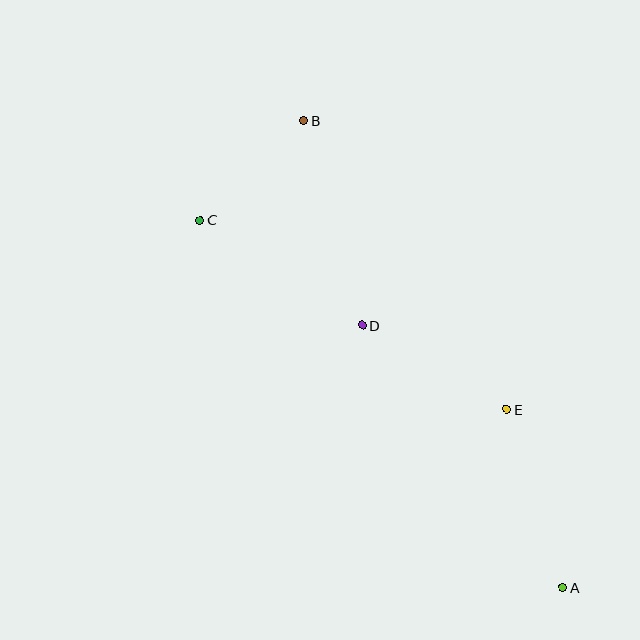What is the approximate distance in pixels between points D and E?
The distance between D and E is approximately 167 pixels.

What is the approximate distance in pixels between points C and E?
The distance between C and E is approximately 361 pixels.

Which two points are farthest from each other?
Points A and B are farthest from each other.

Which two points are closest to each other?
Points B and C are closest to each other.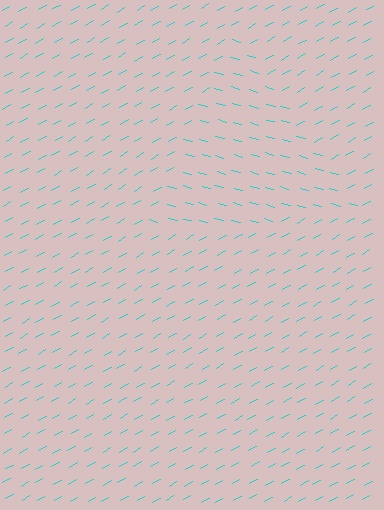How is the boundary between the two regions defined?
The boundary is defined purely by a change in line orientation (approximately 45 degrees difference). All lines are the same color and thickness.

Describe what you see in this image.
The image is filled with small cyan line segments. A triangle region in the image has lines oriented differently from the surrounding lines, creating a visible texture boundary.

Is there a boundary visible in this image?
Yes, there is a texture boundary formed by a change in line orientation.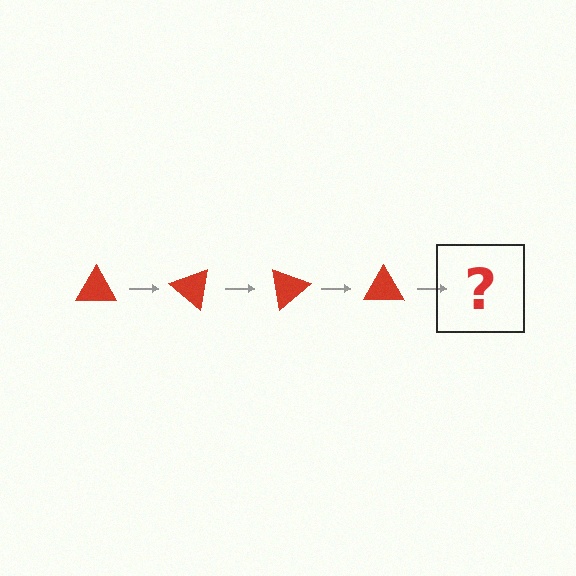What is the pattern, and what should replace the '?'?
The pattern is that the triangle rotates 40 degrees each step. The '?' should be a red triangle rotated 160 degrees.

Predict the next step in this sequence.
The next step is a red triangle rotated 160 degrees.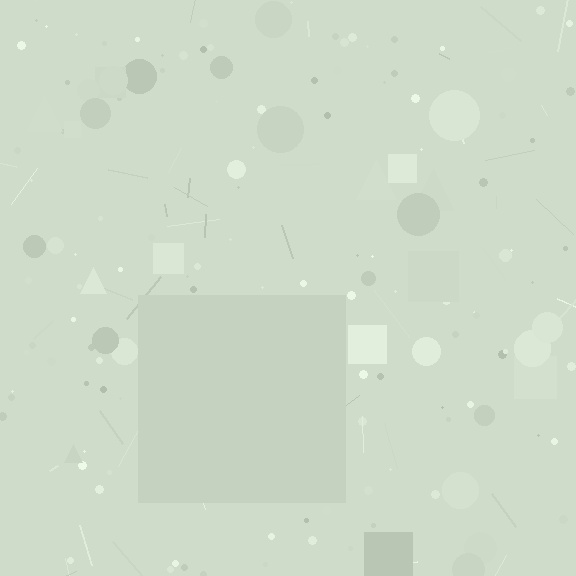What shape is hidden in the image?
A square is hidden in the image.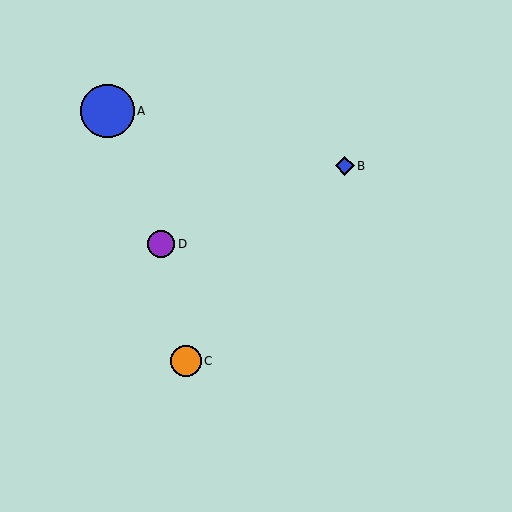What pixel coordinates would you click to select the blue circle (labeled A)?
Click at (108, 111) to select the blue circle A.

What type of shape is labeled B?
Shape B is a blue diamond.